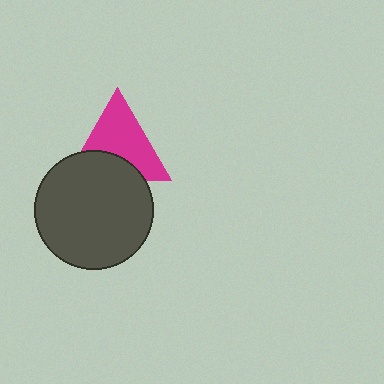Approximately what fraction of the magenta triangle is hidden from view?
Roughly 36% of the magenta triangle is hidden behind the dark gray circle.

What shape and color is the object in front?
The object in front is a dark gray circle.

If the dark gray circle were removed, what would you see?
You would see the complete magenta triangle.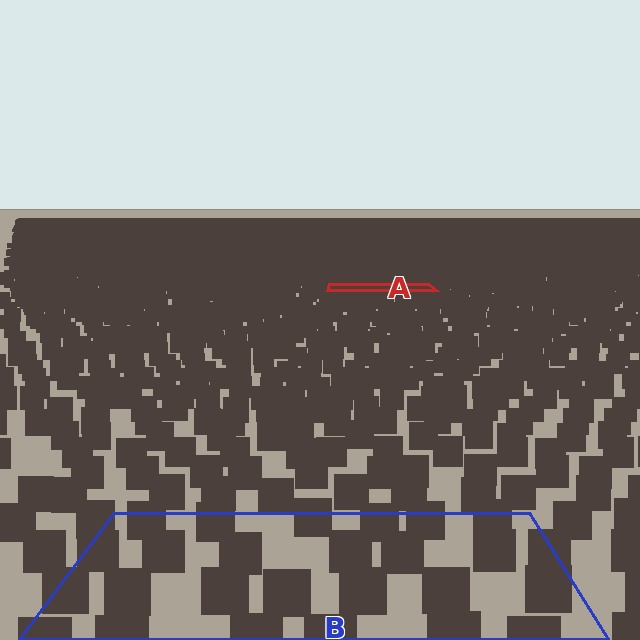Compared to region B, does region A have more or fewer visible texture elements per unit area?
Region A has more texture elements per unit area — they are packed more densely because it is farther away.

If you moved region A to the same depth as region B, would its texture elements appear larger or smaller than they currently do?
They would appear larger. At a closer depth, the same texture elements are projected at a bigger on-screen size.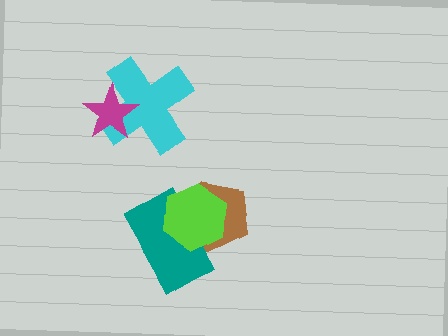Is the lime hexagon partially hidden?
No, no other shape covers it.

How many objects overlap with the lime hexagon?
2 objects overlap with the lime hexagon.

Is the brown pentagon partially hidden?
Yes, it is partially covered by another shape.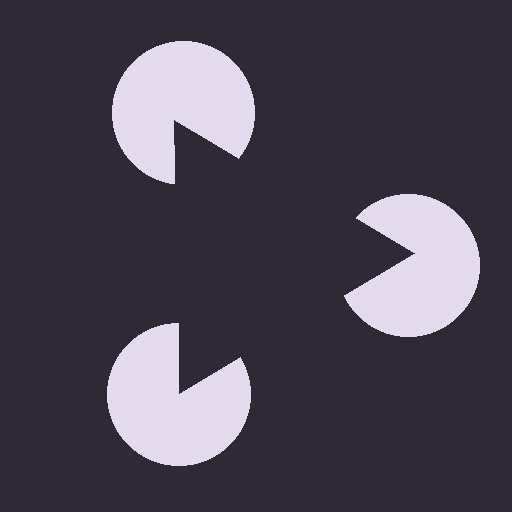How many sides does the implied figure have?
3 sides.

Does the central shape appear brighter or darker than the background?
It typically appears slightly darker than the background, even though no actual brightness change is drawn.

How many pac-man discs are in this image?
There are 3 — one at each vertex of the illusory triangle.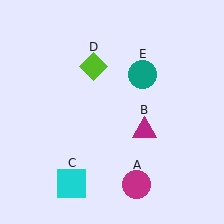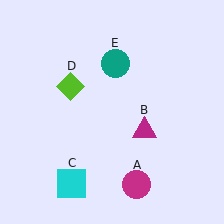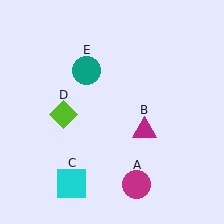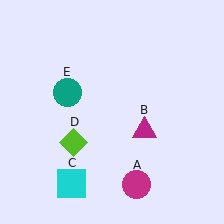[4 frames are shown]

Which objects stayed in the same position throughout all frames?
Magenta circle (object A) and magenta triangle (object B) and cyan square (object C) remained stationary.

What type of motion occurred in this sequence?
The lime diamond (object D), teal circle (object E) rotated counterclockwise around the center of the scene.